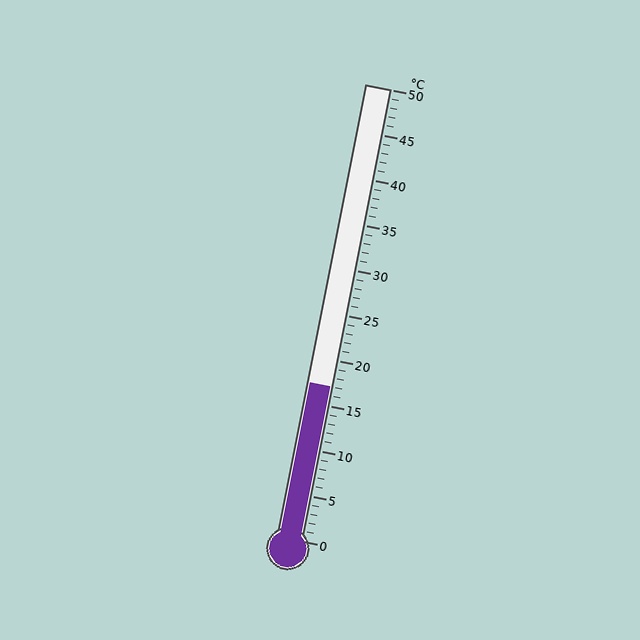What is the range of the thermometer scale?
The thermometer scale ranges from 0°C to 50°C.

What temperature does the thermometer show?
The thermometer shows approximately 17°C.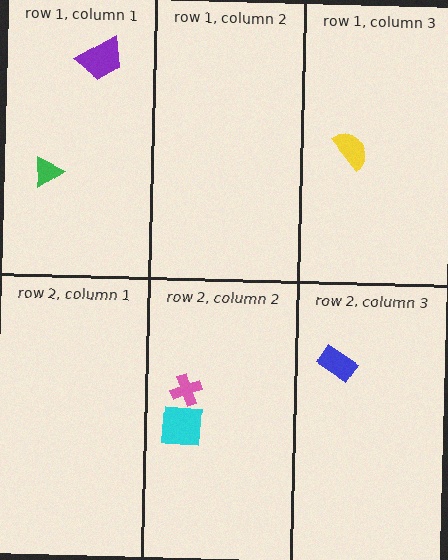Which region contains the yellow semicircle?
The row 1, column 3 region.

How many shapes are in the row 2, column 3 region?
1.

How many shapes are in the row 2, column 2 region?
2.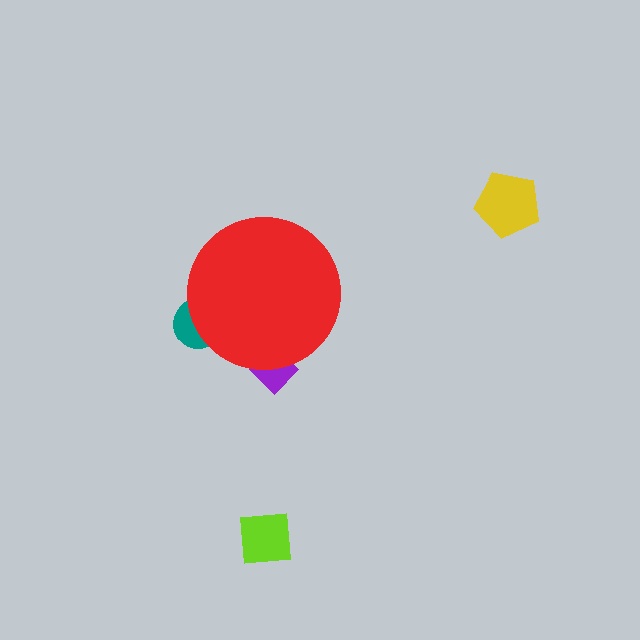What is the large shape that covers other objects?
A red circle.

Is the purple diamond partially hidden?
Yes, the purple diamond is partially hidden behind the red circle.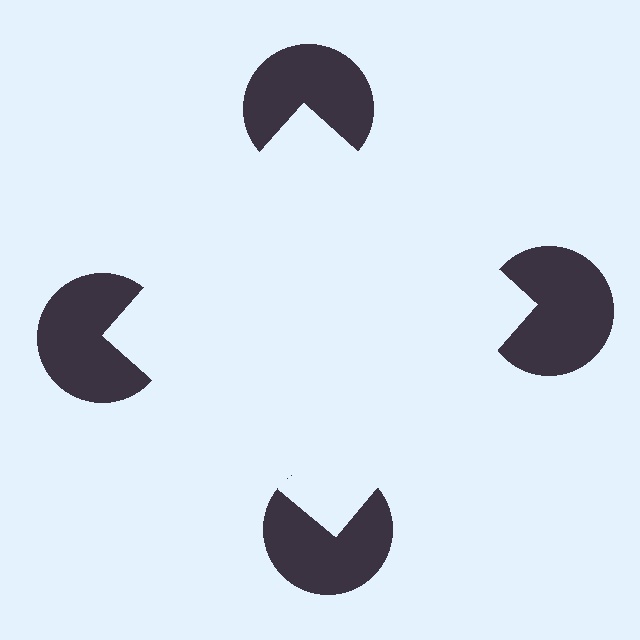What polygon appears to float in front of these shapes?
An illusory square — its edges are inferred from the aligned wedge cuts in the pac-man discs, not physically drawn.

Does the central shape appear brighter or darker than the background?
It typically appears slightly brighter than the background, even though no actual brightness change is drawn.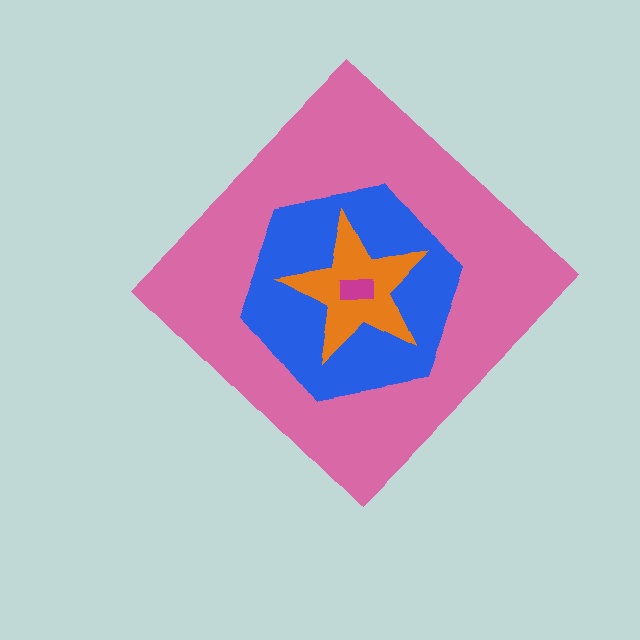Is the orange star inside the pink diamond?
Yes.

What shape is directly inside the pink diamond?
The blue hexagon.